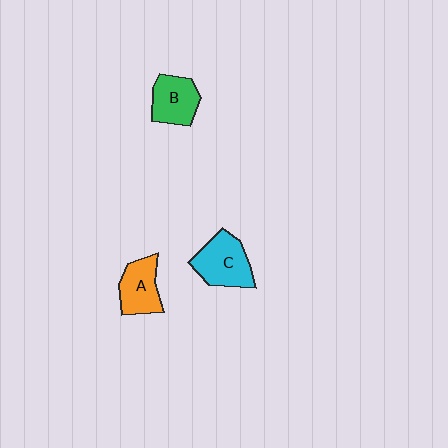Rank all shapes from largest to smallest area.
From largest to smallest: C (cyan), B (green), A (orange).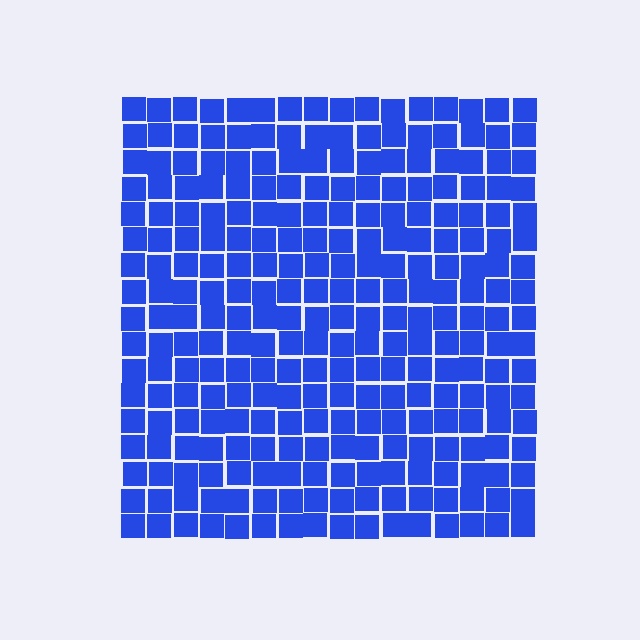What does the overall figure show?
The overall figure shows a square.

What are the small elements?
The small elements are squares.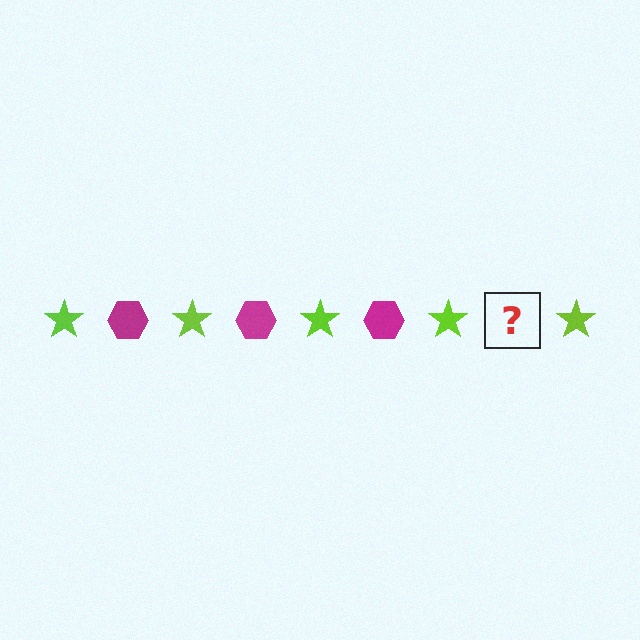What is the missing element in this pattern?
The missing element is a magenta hexagon.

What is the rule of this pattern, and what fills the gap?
The rule is that the pattern alternates between lime star and magenta hexagon. The gap should be filled with a magenta hexagon.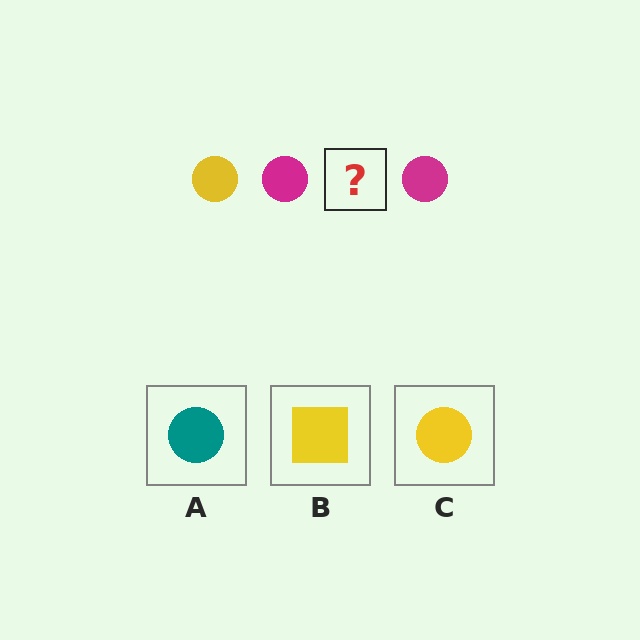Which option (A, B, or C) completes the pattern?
C.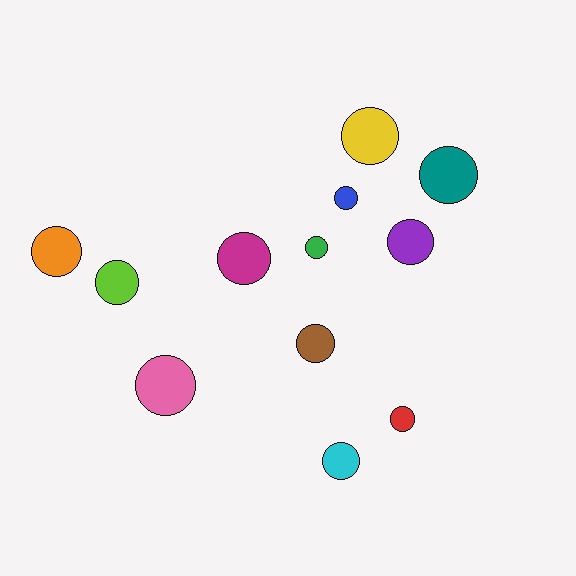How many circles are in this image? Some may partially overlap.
There are 12 circles.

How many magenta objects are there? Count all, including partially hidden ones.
There is 1 magenta object.